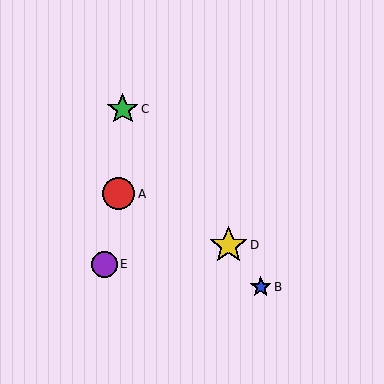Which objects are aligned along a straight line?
Objects B, C, D are aligned along a straight line.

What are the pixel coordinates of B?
Object B is at (261, 287).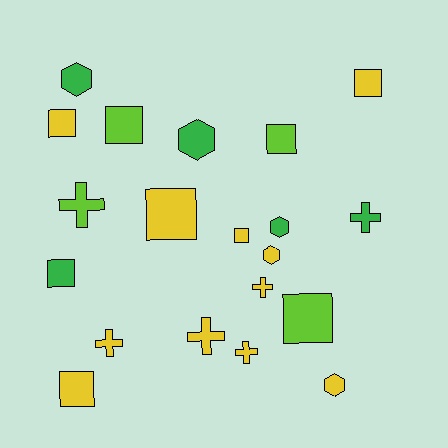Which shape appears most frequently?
Square, with 9 objects.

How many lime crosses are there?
There is 1 lime cross.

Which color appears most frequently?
Yellow, with 11 objects.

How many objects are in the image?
There are 20 objects.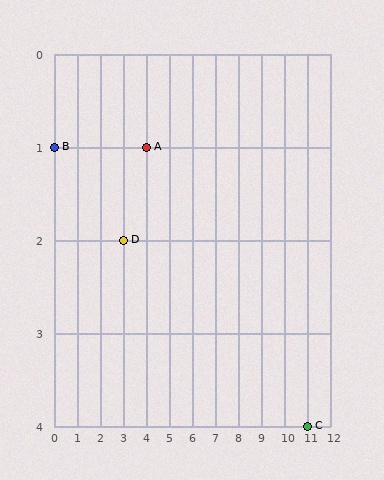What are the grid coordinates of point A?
Point A is at grid coordinates (4, 1).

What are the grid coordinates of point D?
Point D is at grid coordinates (3, 2).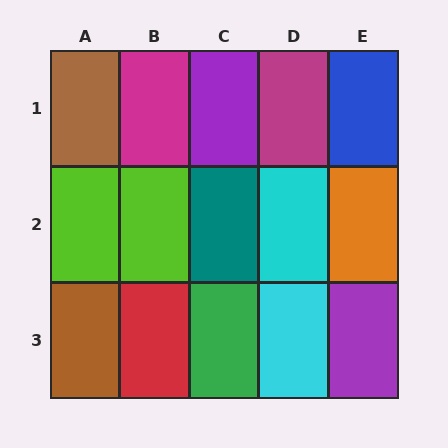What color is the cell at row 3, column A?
Brown.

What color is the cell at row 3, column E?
Purple.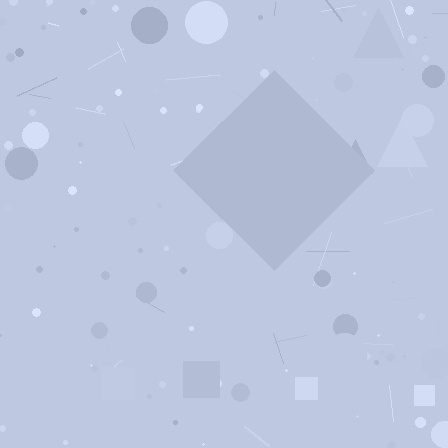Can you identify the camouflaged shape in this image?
The camouflaged shape is a diamond.